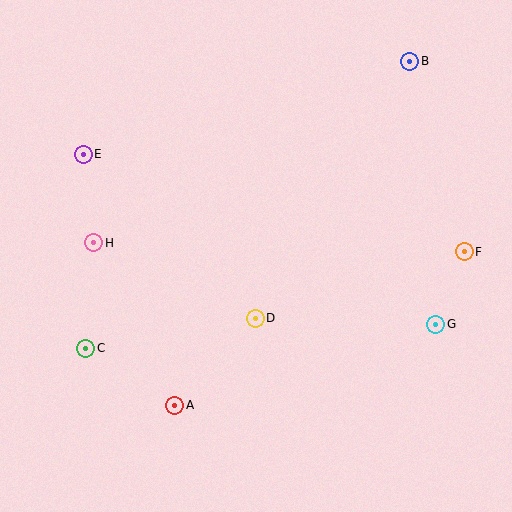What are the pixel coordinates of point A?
Point A is at (175, 405).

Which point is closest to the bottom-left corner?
Point C is closest to the bottom-left corner.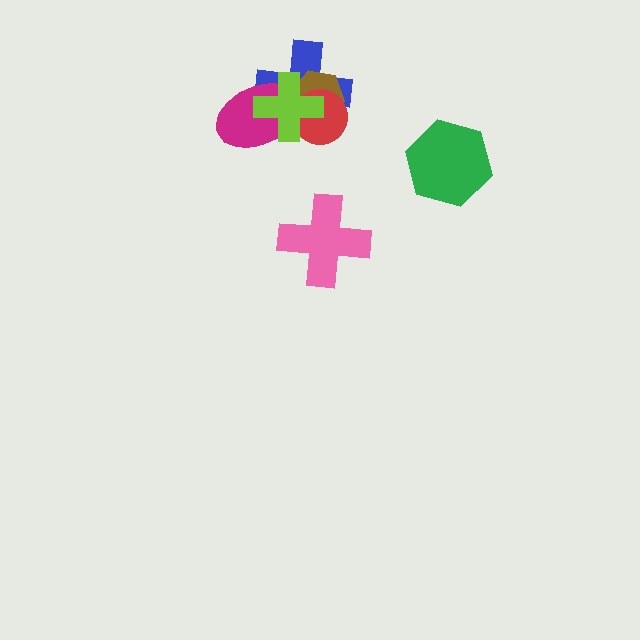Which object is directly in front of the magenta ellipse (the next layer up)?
The brown hexagon is directly in front of the magenta ellipse.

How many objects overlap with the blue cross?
4 objects overlap with the blue cross.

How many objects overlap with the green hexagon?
0 objects overlap with the green hexagon.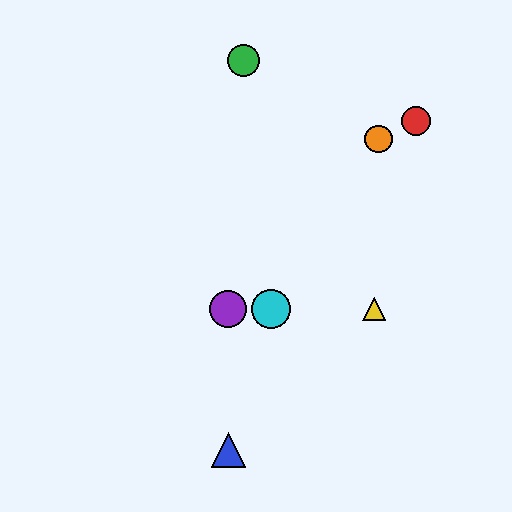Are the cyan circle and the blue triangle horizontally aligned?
No, the cyan circle is at y≈309 and the blue triangle is at y≈450.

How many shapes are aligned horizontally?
3 shapes (the yellow triangle, the purple circle, the cyan circle) are aligned horizontally.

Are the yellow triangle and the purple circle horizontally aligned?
Yes, both are at y≈309.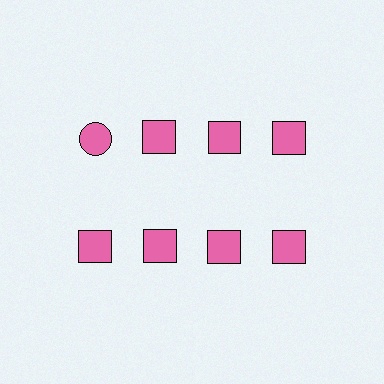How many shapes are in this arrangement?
There are 8 shapes arranged in a grid pattern.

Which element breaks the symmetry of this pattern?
The pink circle in the top row, leftmost column breaks the symmetry. All other shapes are pink squares.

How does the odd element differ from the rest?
It has a different shape: circle instead of square.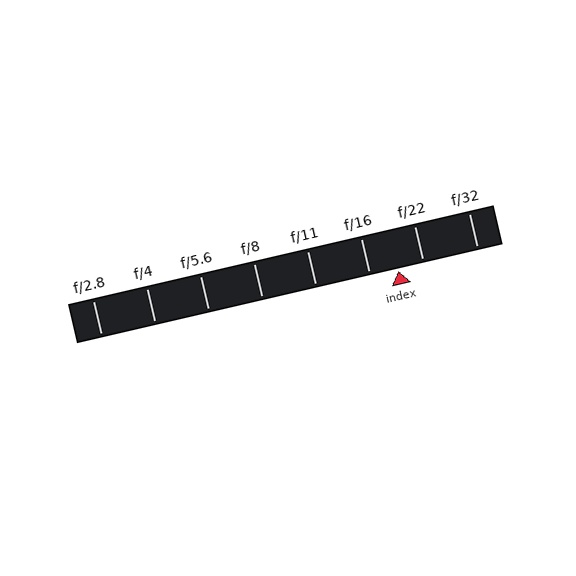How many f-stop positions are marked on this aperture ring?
There are 8 f-stop positions marked.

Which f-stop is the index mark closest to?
The index mark is closest to f/22.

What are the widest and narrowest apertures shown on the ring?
The widest aperture shown is f/2.8 and the narrowest is f/32.